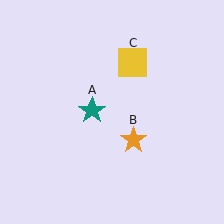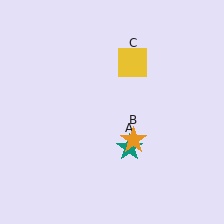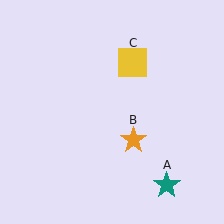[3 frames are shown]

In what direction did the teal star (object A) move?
The teal star (object A) moved down and to the right.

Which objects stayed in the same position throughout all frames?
Orange star (object B) and yellow square (object C) remained stationary.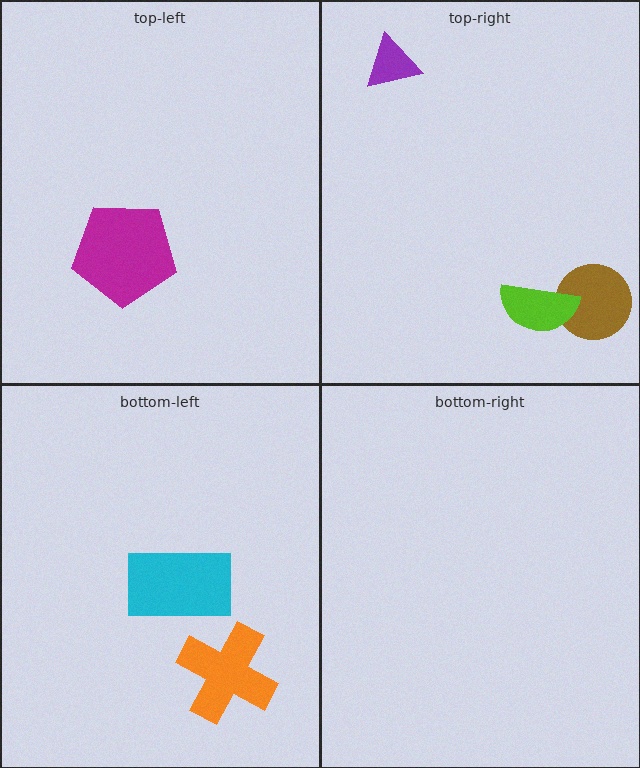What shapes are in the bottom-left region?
The orange cross, the cyan rectangle.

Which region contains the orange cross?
The bottom-left region.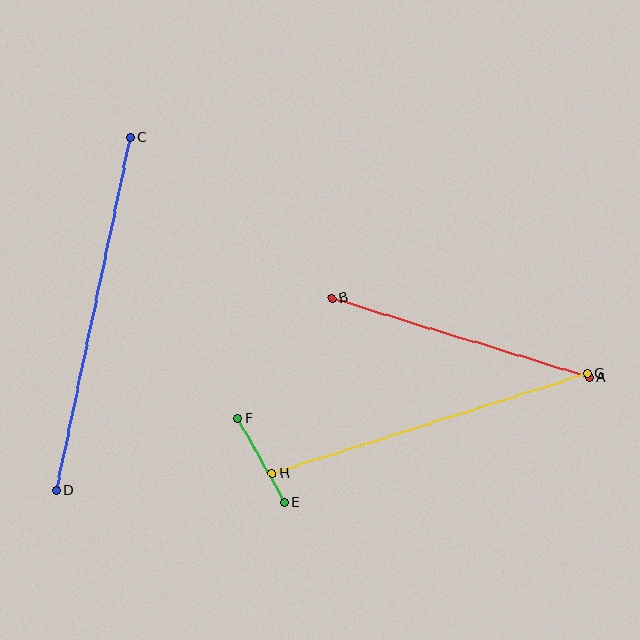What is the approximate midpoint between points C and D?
The midpoint is at approximately (93, 314) pixels.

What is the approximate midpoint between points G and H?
The midpoint is at approximately (430, 423) pixels.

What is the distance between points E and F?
The distance is approximately 96 pixels.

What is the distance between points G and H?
The distance is approximately 331 pixels.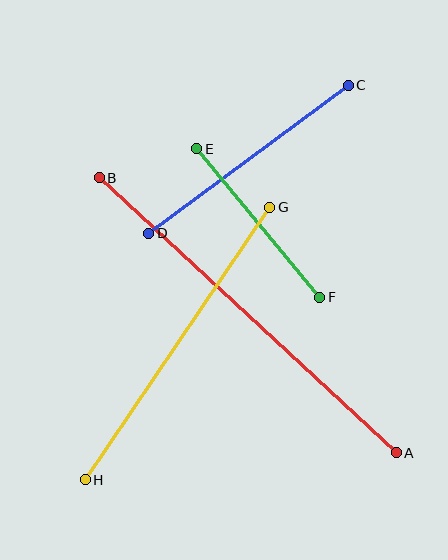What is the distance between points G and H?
The distance is approximately 329 pixels.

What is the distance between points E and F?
The distance is approximately 193 pixels.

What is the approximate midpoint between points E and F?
The midpoint is at approximately (258, 223) pixels.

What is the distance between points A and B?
The distance is approximately 405 pixels.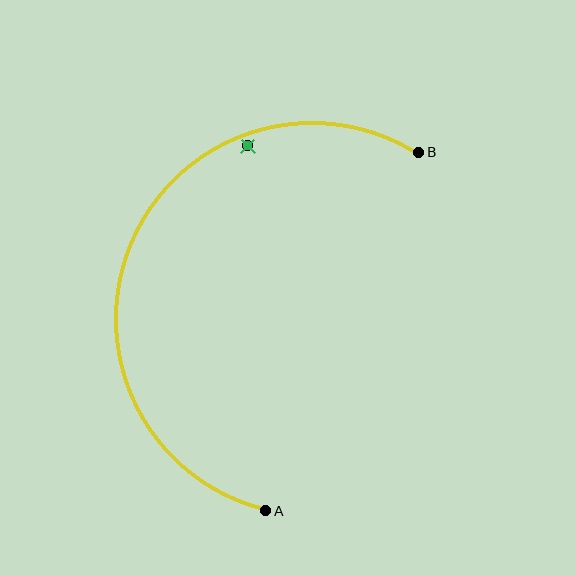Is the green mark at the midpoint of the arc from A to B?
No — the green mark does not lie on the arc at all. It sits slightly inside the curve.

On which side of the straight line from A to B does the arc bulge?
The arc bulges to the left of the straight line connecting A and B.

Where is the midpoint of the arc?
The arc midpoint is the point on the curve farthest from the straight line joining A and B. It sits to the left of that line.